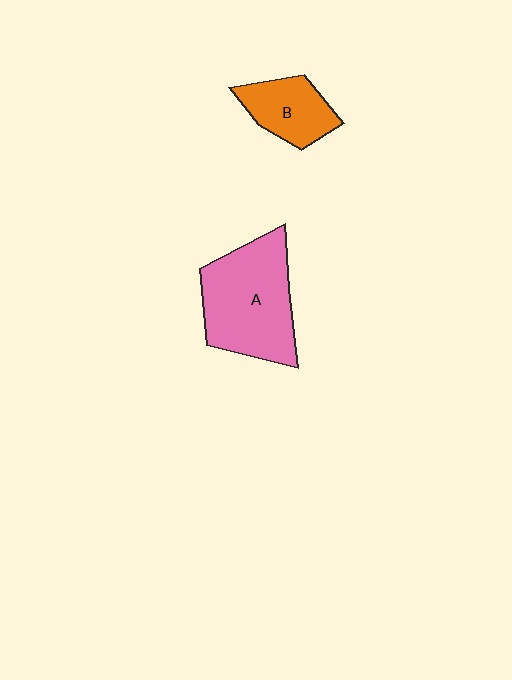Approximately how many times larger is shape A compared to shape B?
Approximately 2.0 times.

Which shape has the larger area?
Shape A (pink).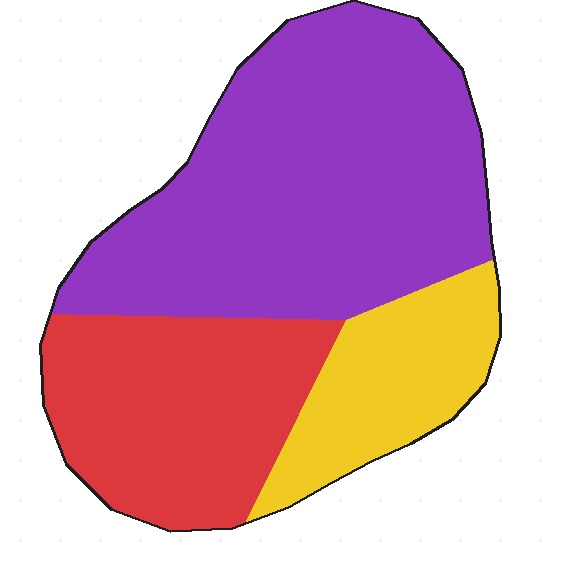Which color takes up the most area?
Purple, at roughly 55%.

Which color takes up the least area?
Yellow, at roughly 20%.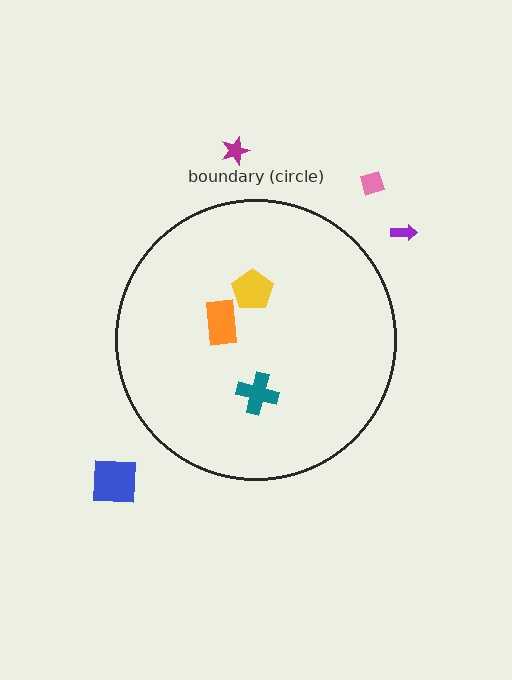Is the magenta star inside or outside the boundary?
Outside.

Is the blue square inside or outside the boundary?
Outside.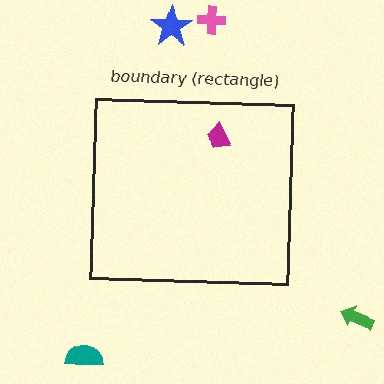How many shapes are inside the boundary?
1 inside, 4 outside.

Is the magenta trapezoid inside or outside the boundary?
Inside.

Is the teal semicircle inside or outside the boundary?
Outside.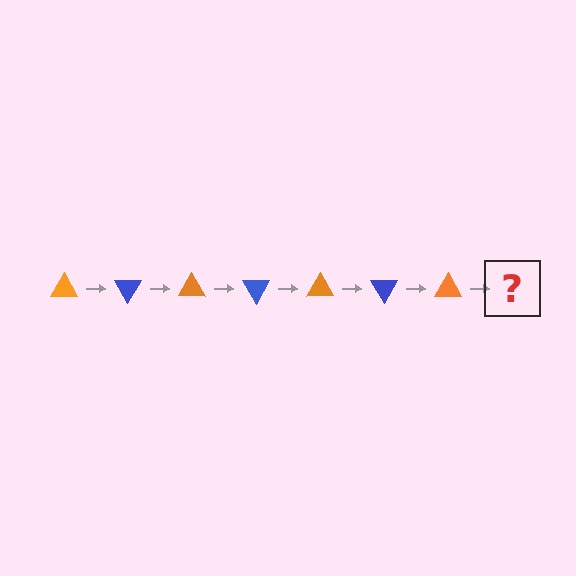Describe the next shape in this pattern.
It should be a blue triangle, rotated 420 degrees from the start.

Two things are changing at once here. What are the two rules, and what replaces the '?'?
The two rules are that it rotates 60 degrees each step and the color cycles through orange and blue. The '?' should be a blue triangle, rotated 420 degrees from the start.